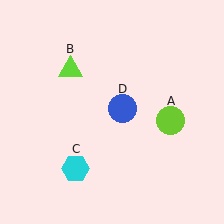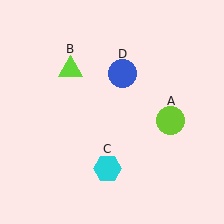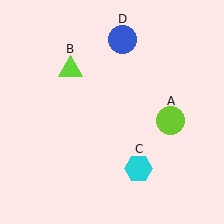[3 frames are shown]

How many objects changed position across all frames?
2 objects changed position: cyan hexagon (object C), blue circle (object D).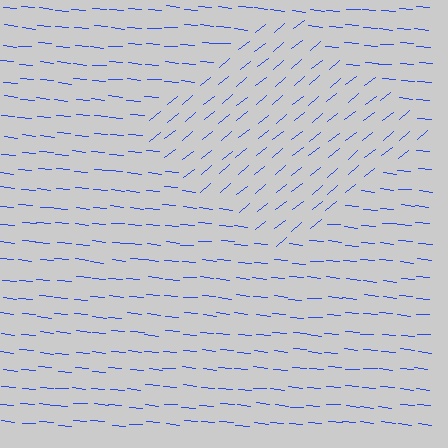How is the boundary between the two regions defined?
The boundary is defined purely by a change in line orientation (approximately 45 degrees difference). All lines are the same color and thickness.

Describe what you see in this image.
The image is filled with small blue line segments. A diamond region in the image has lines oriented differently from the surrounding lines, creating a visible texture boundary.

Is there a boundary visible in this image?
Yes, there is a texture boundary formed by a change in line orientation.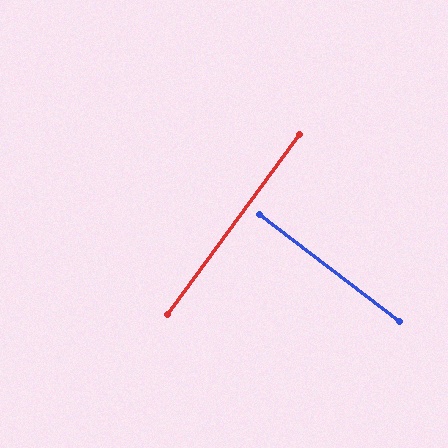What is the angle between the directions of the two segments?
Approximately 89 degrees.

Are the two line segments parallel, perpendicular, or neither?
Perpendicular — they meet at approximately 89°.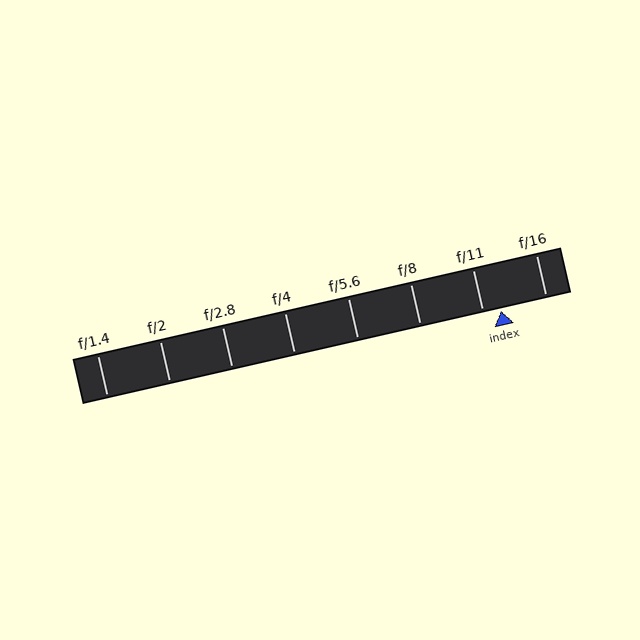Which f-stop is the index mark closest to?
The index mark is closest to f/11.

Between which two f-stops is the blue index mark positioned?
The index mark is between f/11 and f/16.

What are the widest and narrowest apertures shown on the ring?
The widest aperture shown is f/1.4 and the narrowest is f/16.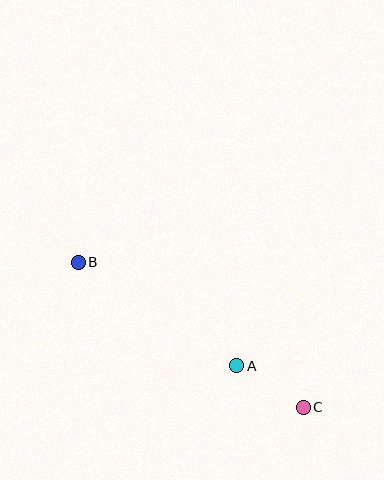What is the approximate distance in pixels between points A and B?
The distance between A and B is approximately 189 pixels.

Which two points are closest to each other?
Points A and C are closest to each other.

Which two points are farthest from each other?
Points B and C are farthest from each other.